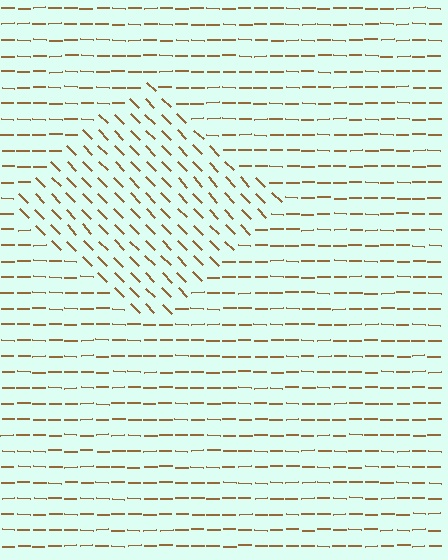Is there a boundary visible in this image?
Yes, there is a texture boundary formed by a change in line orientation.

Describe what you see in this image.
The image is filled with small brown line segments. A diamond region in the image has lines oriented differently from the surrounding lines, creating a visible texture boundary.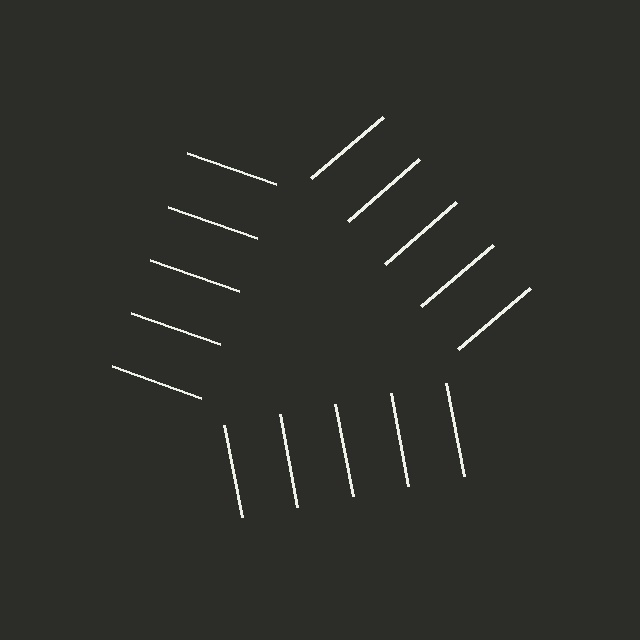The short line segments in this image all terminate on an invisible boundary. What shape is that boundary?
An illusory triangle — the line segments terminate on its edges but no continuous stroke is drawn.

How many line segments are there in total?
15 — 5 along each of the 3 edges.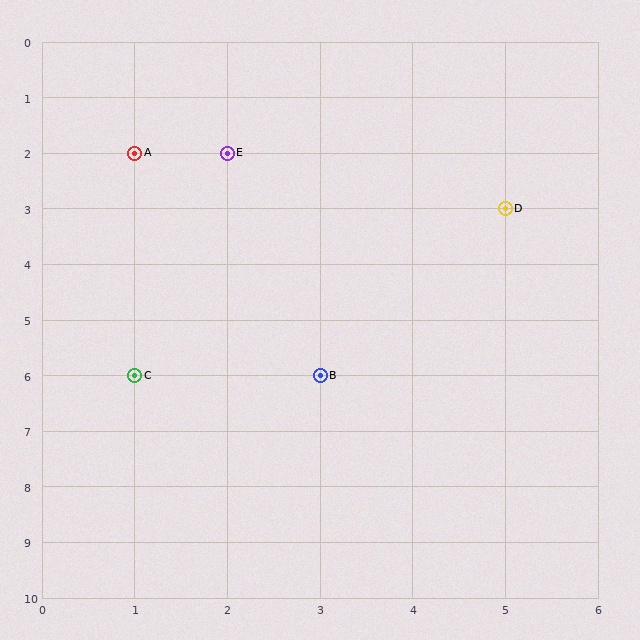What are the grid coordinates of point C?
Point C is at grid coordinates (1, 6).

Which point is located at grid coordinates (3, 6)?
Point B is at (3, 6).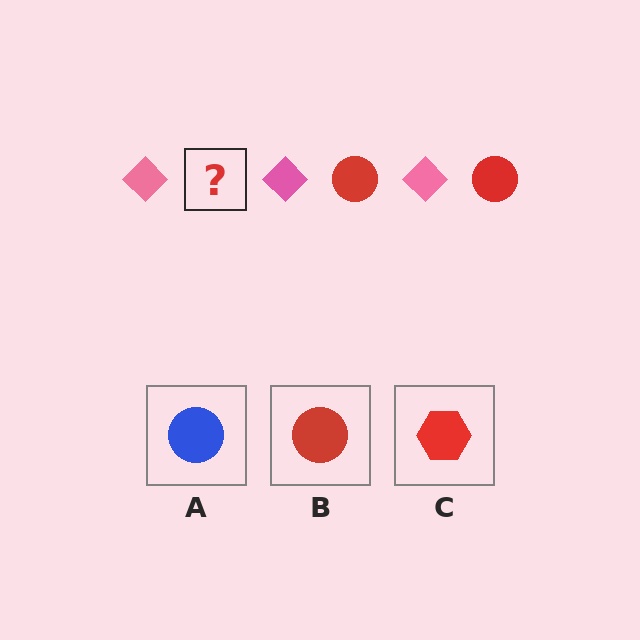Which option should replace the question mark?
Option B.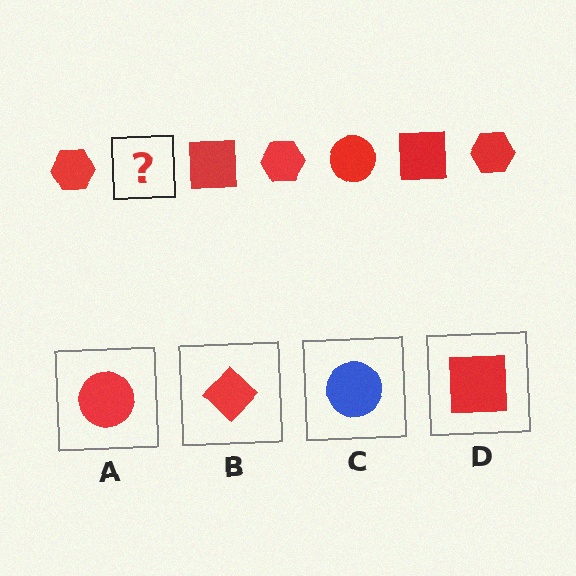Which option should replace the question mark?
Option A.